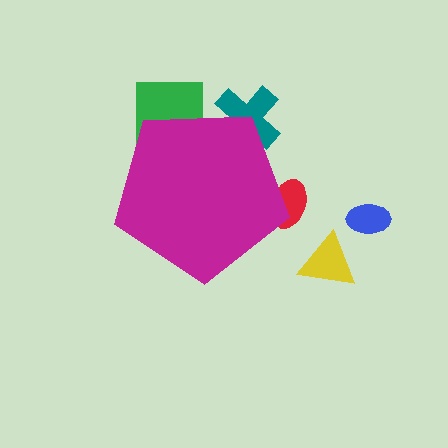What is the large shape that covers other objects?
A magenta pentagon.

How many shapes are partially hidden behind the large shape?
3 shapes are partially hidden.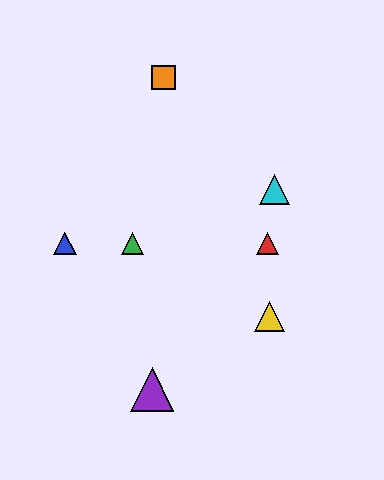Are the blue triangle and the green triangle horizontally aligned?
Yes, both are at y≈243.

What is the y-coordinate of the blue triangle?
The blue triangle is at y≈243.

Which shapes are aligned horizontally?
The red triangle, the blue triangle, the green triangle are aligned horizontally.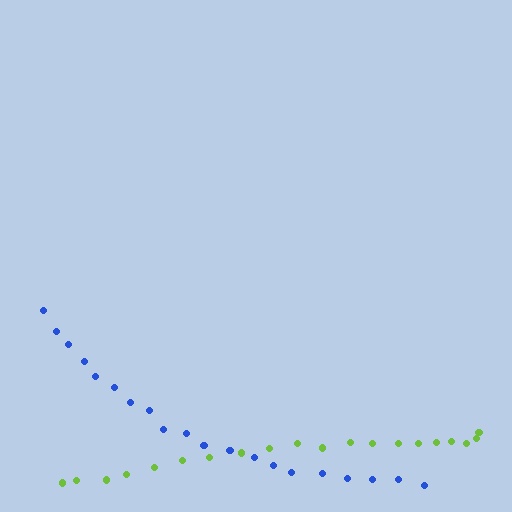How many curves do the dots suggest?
There are 2 distinct paths.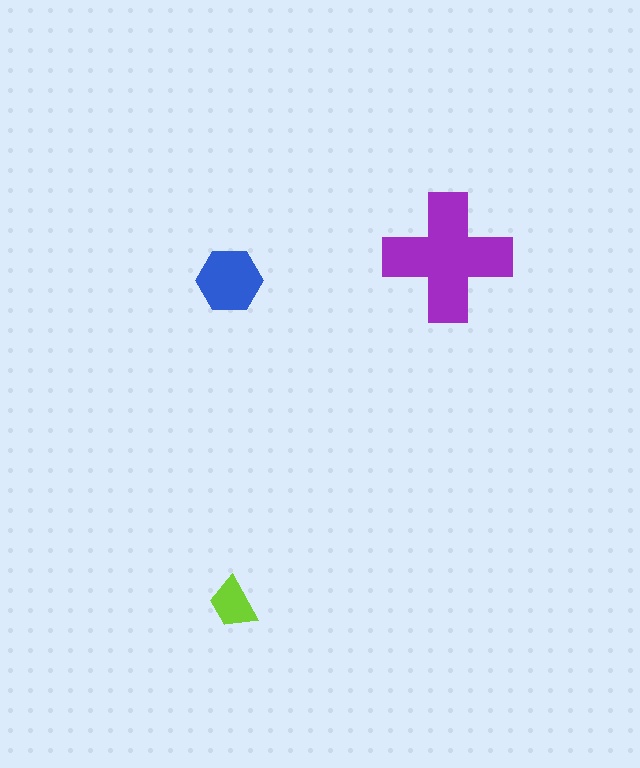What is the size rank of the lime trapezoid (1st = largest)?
3rd.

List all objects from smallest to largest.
The lime trapezoid, the blue hexagon, the purple cross.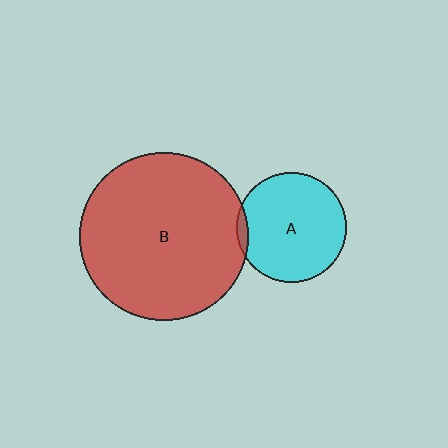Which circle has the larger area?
Circle B (red).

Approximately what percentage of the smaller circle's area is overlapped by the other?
Approximately 5%.